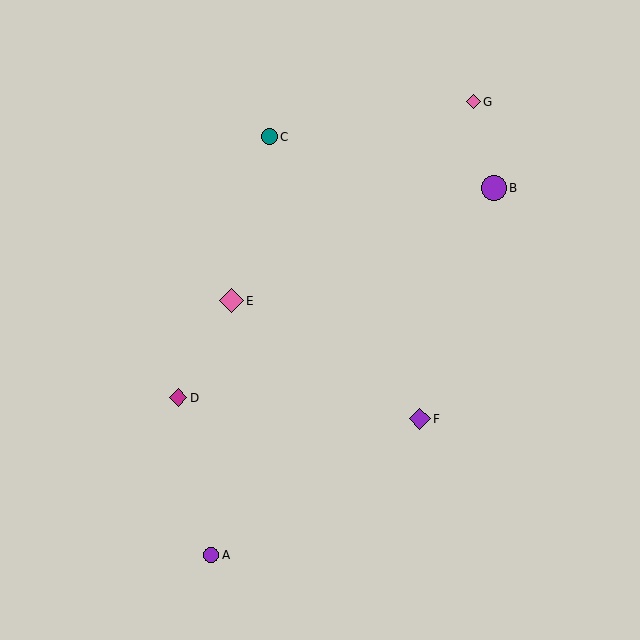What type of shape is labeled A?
Shape A is a purple circle.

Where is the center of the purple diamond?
The center of the purple diamond is at (420, 419).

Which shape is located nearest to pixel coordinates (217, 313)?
The pink diamond (labeled E) at (231, 301) is nearest to that location.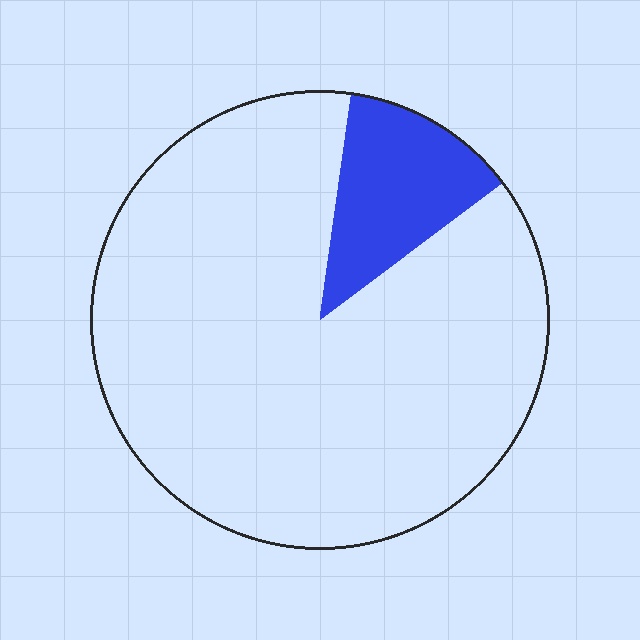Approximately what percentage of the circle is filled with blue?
Approximately 15%.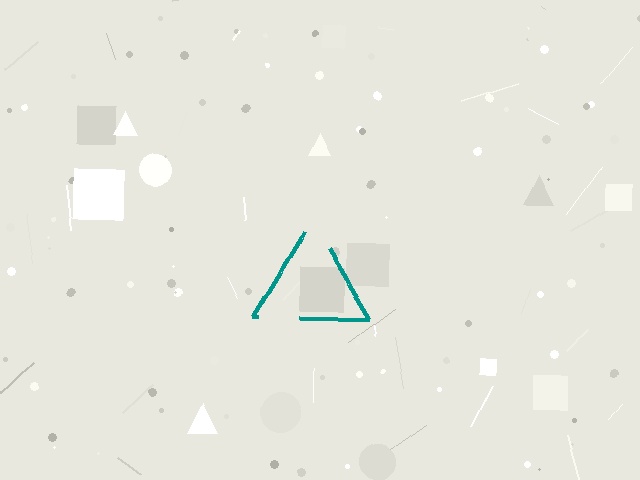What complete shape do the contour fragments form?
The contour fragments form a triangle.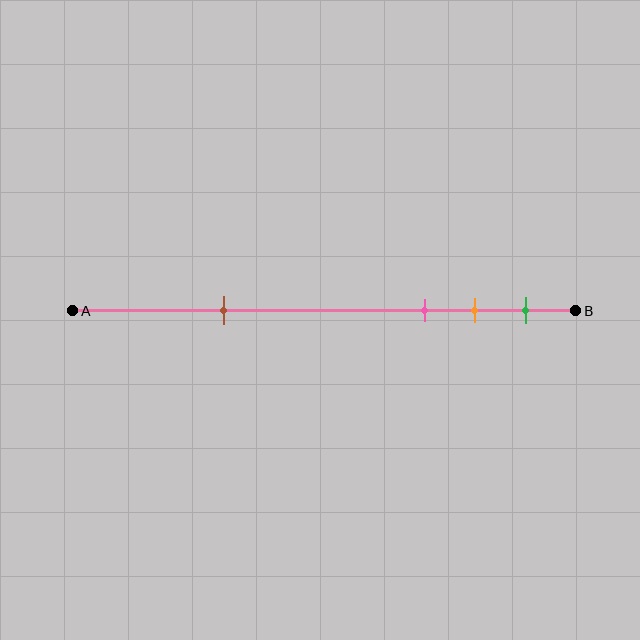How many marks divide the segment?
There are 4 marks dividing the segment.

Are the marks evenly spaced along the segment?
No, the marks are not evenly spaced.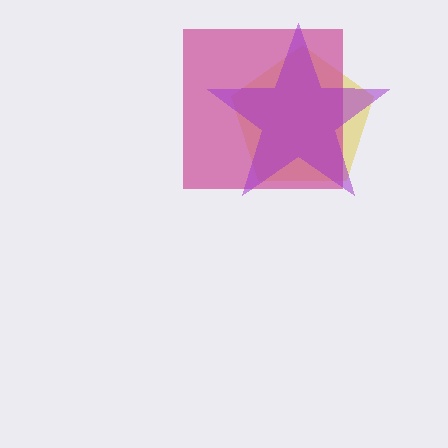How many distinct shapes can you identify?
There are 3 distinct shapes: a yellow pentagon, a magenta square, a purple star.